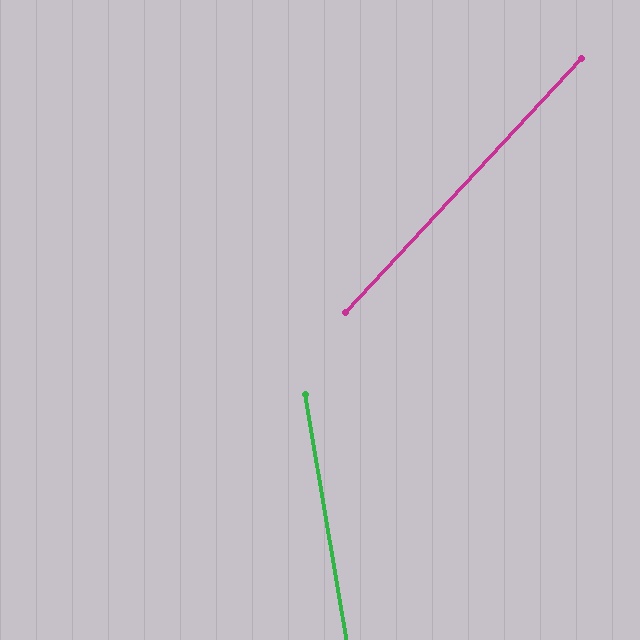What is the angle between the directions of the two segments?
Approximately 53 degrees.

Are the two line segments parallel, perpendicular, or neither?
Neither parallel nor perpendicular — they differ by about 53°.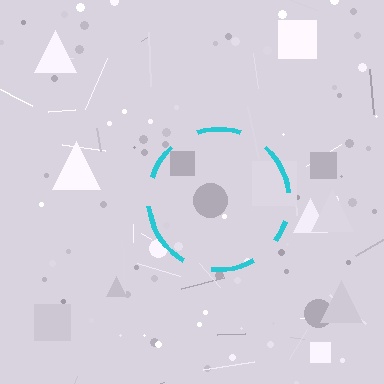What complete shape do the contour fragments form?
The contour fragments form a circle.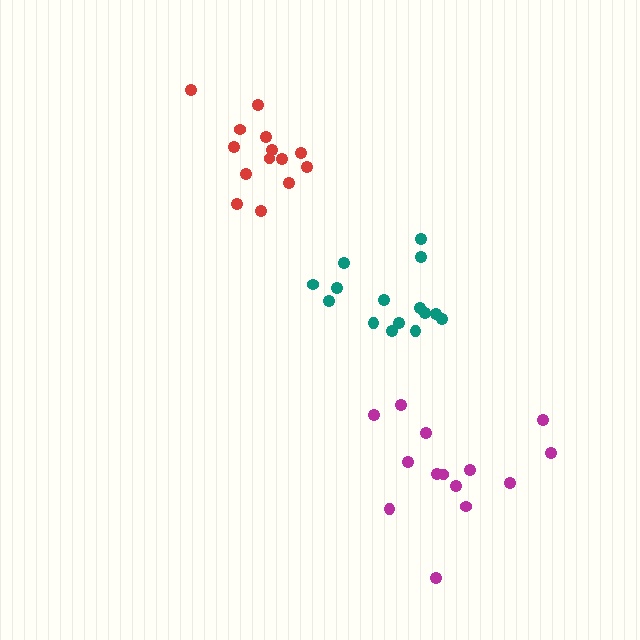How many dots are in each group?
Group 1: 15 dots, Group 2: 14 dots, Group 3: 14 dots (43 total).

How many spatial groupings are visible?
There are 3 spatial groupings.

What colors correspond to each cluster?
The clusters are colored: teal, red, magenta.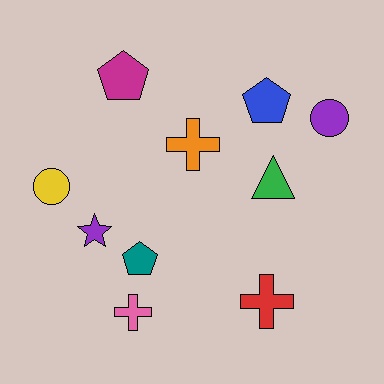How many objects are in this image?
There are 10 objects.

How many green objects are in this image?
There is 1 green object.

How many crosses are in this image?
There are 3 crosses.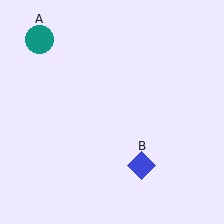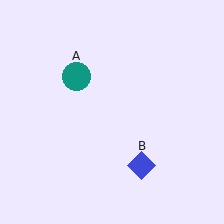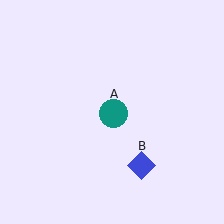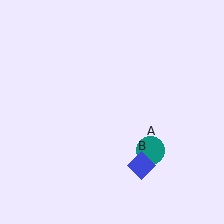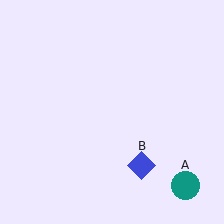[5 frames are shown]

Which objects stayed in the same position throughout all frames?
Blue diamond (object B) remained stationary.